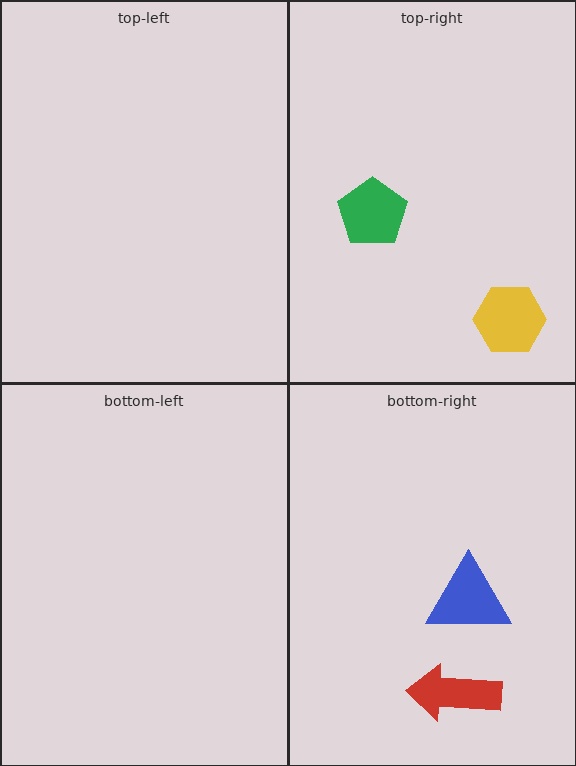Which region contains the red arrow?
The bottom-right region.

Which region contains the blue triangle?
The bottom-right region.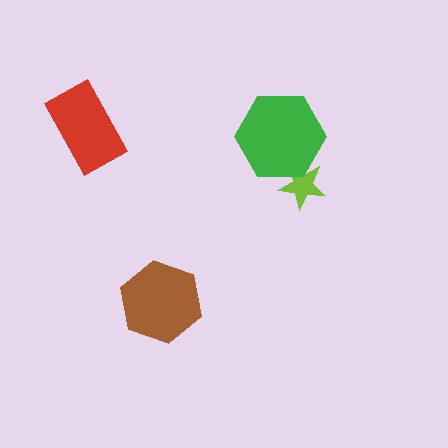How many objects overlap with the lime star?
1 object overlaps with the lime star.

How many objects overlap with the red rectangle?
0 objects overlap with the red rectangle.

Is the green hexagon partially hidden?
No, no other shape covers it.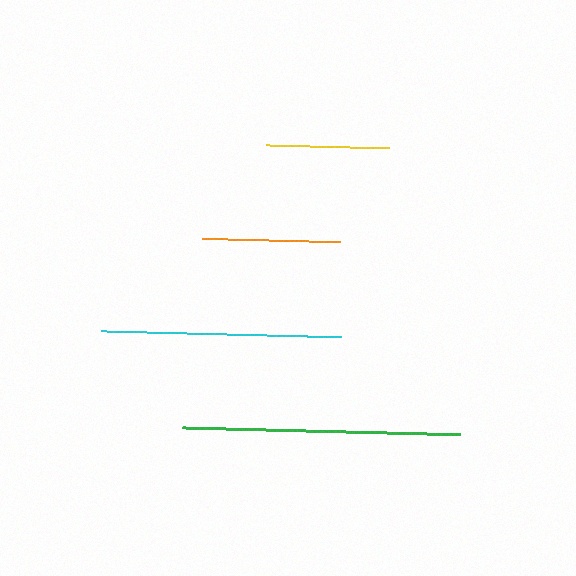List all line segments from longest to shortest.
From longest to shortest: green, cyan, orange, yellow.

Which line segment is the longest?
The green line is the longest at approximately 278 pixels.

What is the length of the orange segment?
The orange segment is approximately 138 pixels long.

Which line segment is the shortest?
The yellow line is the shortest at approximately 123 pixels.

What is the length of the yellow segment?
The yellow segment is approximately 123 pixels long.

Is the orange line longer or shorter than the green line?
The green line is longer than the orange line.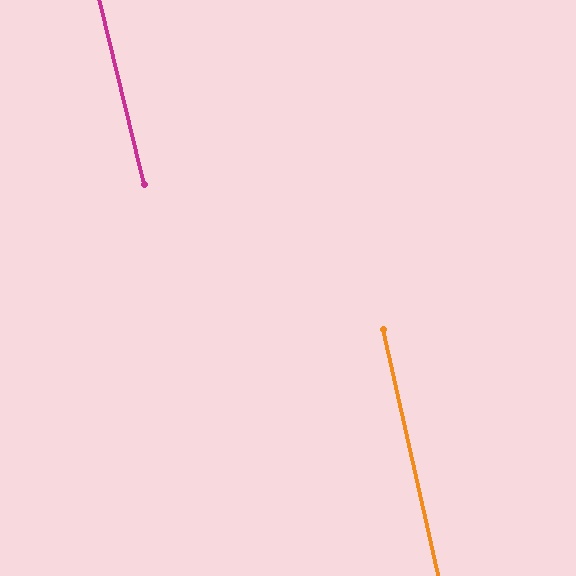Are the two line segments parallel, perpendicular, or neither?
Parallel — their directions differ by only 1.0°.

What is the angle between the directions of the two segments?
Approximately 1 degree.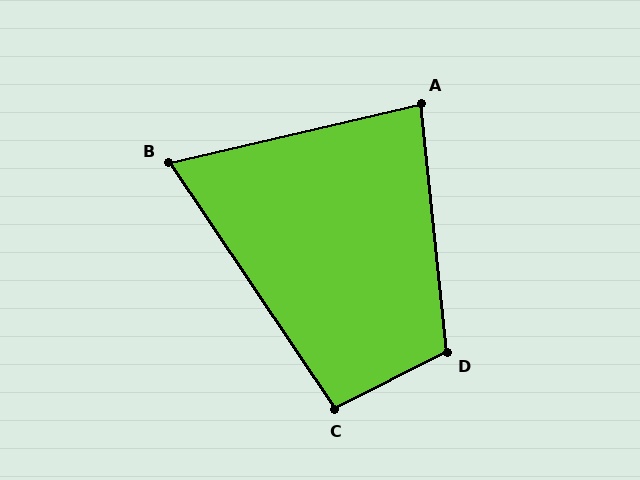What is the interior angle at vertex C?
Approximately 97 degrees (obtuse).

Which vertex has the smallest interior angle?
B, at approximately 69 degrees.